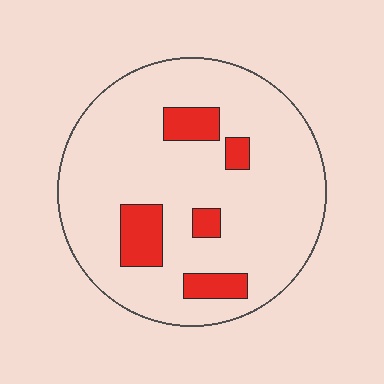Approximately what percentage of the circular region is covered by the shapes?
Approximately 15%.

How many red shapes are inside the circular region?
5.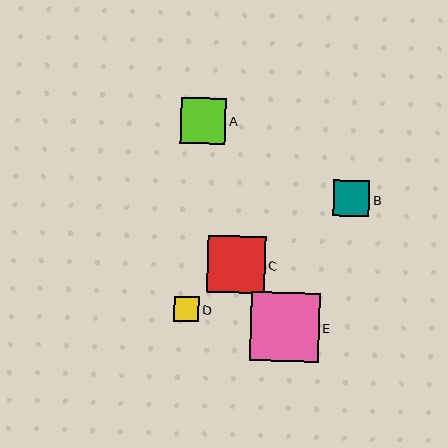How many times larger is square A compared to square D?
Square A is approximately 1.8 times the size of square D.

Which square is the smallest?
Square D is the smallest with a size of approximately 25 pixels.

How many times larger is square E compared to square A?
Square E is approximately 1.5 times the size of square A.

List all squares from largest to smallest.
From largest to smallest: E, C, A, B, D.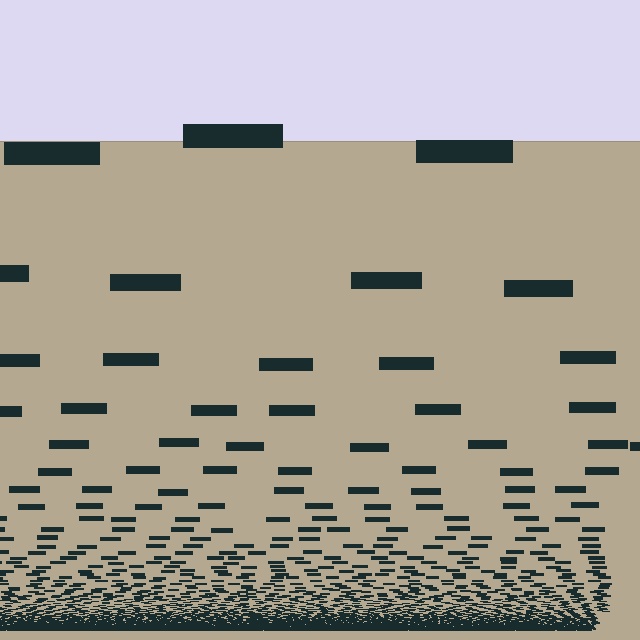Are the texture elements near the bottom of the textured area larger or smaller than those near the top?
Smaller. The gradient is inverted — elements near the bottom are smaller and denser.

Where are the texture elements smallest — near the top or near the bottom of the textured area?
Near the bottom.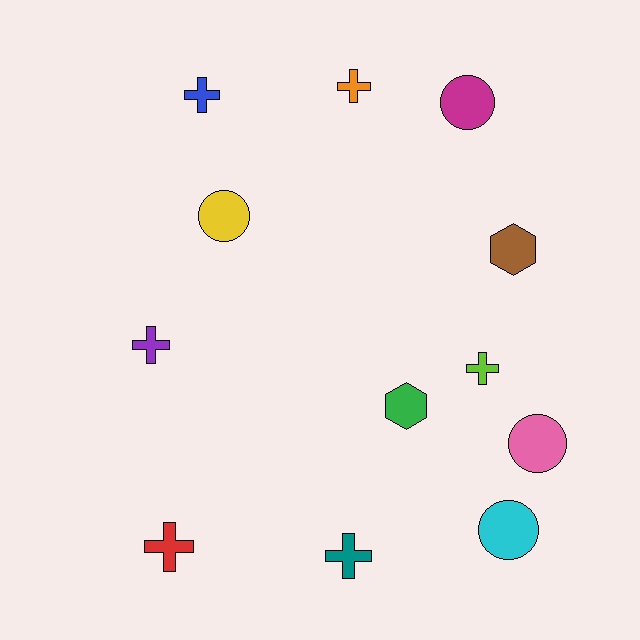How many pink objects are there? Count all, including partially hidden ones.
There is 1 pink object.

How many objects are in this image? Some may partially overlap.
There are 12 objects.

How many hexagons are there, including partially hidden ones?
There are 2 hexagons.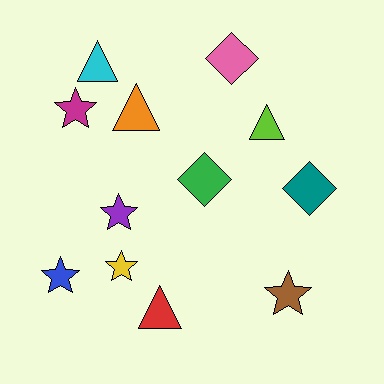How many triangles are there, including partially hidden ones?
There are 4 triangles.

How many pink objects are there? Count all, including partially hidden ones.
There is 1 pink object.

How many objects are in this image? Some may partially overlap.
There are 12 objects.